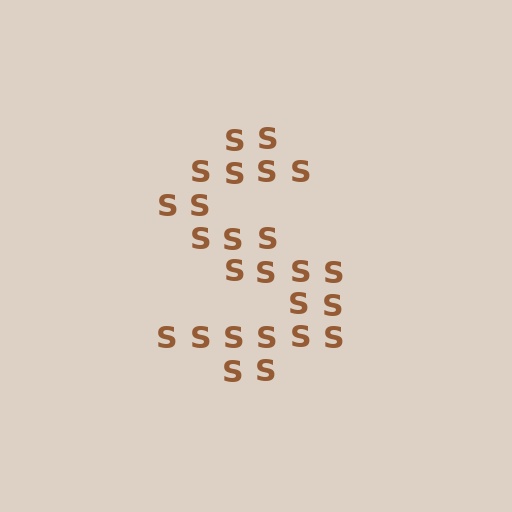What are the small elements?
The small elements are letter S's.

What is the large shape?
The large shape is the letter S.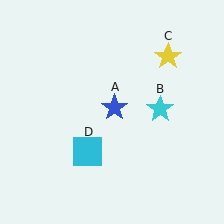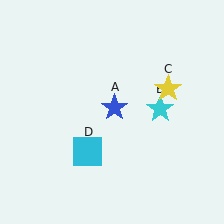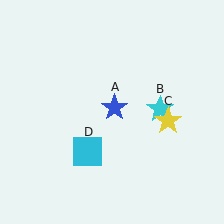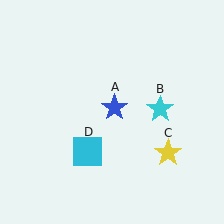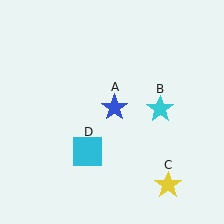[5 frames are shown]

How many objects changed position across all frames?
1 object changed position: yellow star (object C).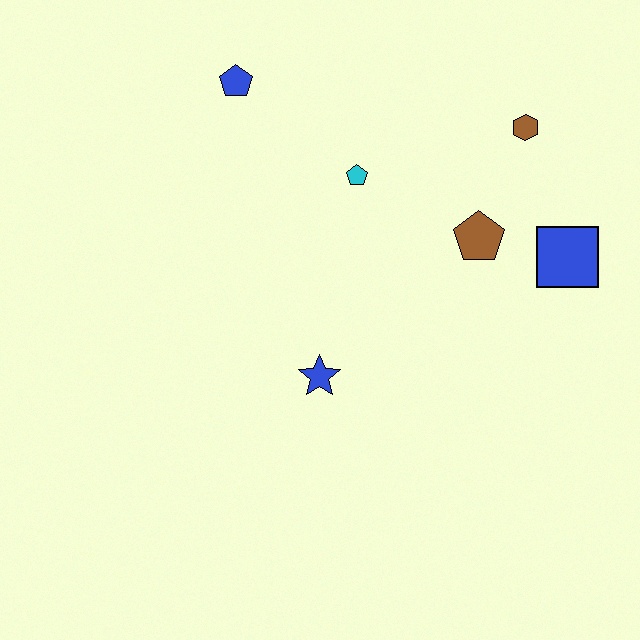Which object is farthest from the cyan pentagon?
The blue square is farthest from the cyan pentagon.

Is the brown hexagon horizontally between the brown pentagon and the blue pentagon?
No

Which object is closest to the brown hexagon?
The brown pentagon is closest to the brown hexagon.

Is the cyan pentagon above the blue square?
Yes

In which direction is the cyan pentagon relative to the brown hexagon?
The cyan pentagon is to the left of the brown hexagon.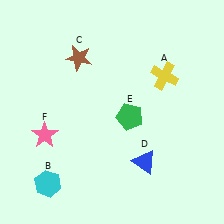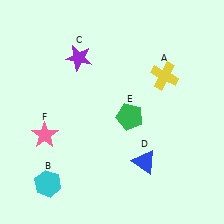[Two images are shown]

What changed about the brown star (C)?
In Image 1, C is brown. In Image 2, it changed to purple.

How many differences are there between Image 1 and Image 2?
There is 1 difference between the two images.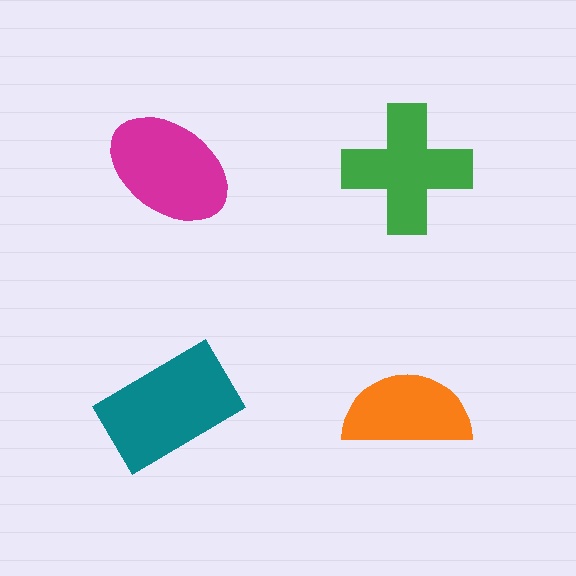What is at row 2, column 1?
A teal rectangle.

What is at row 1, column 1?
A magenta ellipse.